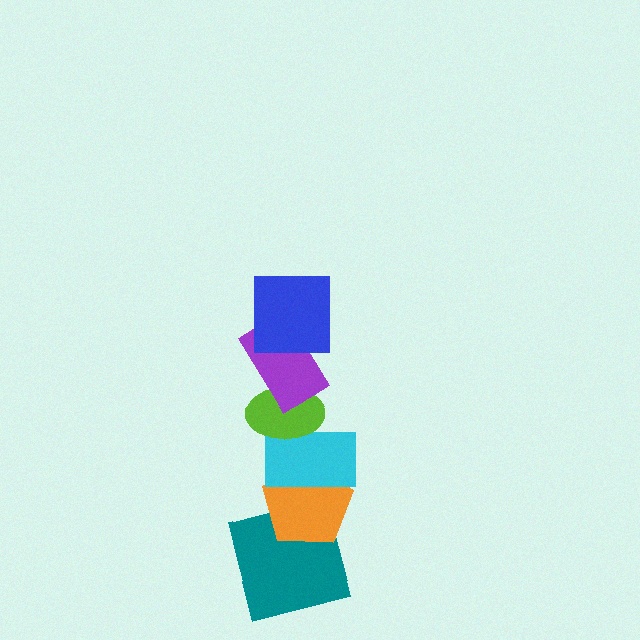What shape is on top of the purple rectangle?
The blue square is on top of the purple rectangle.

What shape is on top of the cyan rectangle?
The lime ellipse is on top of the cyan rectangle.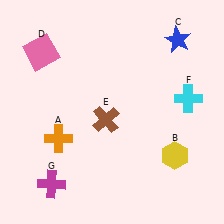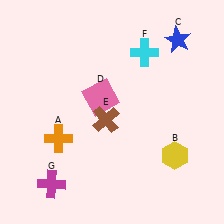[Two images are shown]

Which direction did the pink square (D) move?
The pink square (D) moved right.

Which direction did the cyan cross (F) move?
The cyan cross (F) moved up.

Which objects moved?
The objects that moved are: the pink square (D), the cyan cross (F).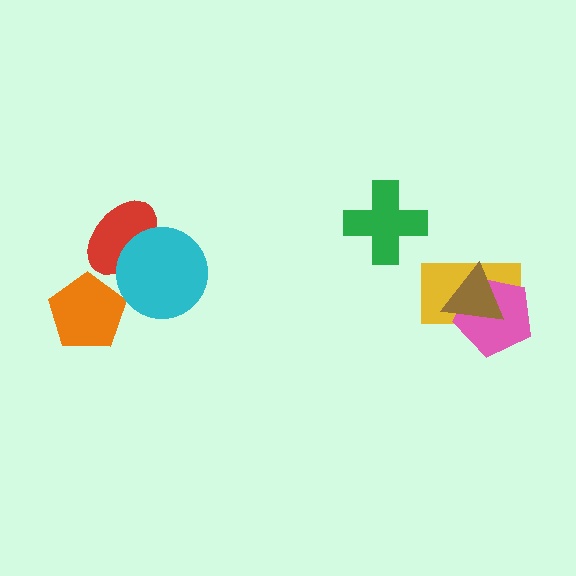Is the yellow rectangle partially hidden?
Yes, it is partially covered by another shape.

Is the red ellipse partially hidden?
Yes, it is partially covered by another shape.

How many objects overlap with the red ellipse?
1 object overlaps with the red ellipse.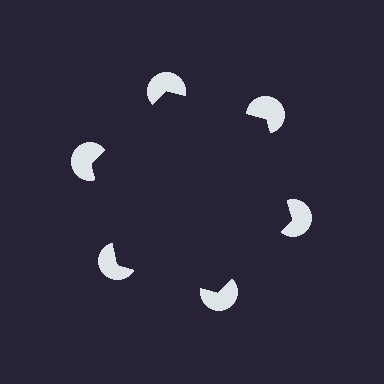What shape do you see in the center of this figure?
An illusory hexagon — its edges are inferred from the aligned wedge cuts in the pac-man discs, not physically drawn.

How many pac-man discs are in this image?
There are 6 — one at each vertex of the illusory hexagon.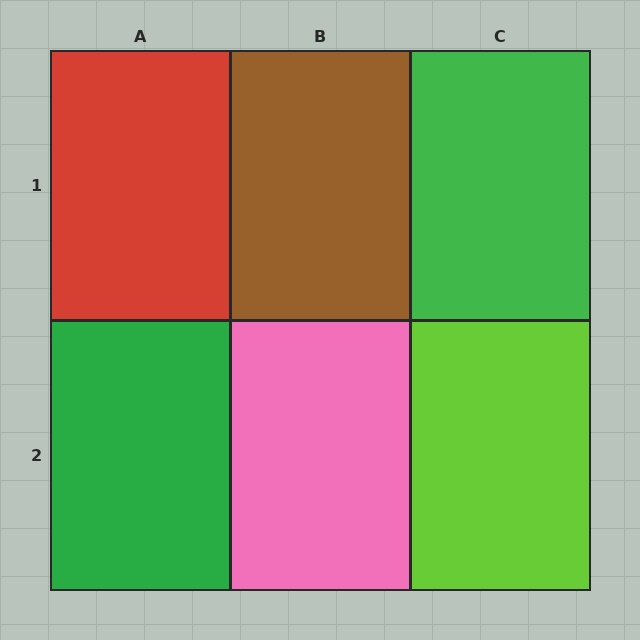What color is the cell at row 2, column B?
Pink.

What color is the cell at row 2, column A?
Green.